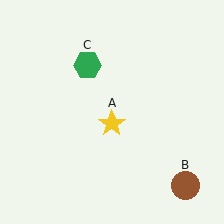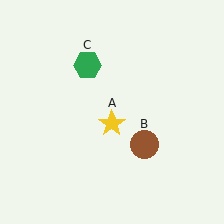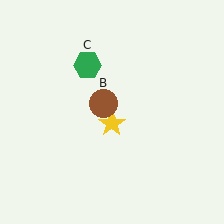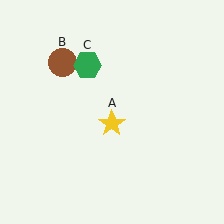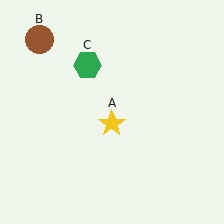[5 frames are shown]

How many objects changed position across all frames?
1 object changed position: brown circle (object B).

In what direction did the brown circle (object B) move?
The brown circle (object B) moved up and to the left.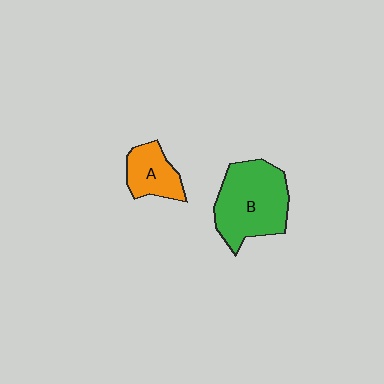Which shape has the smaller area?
Shape A (orange).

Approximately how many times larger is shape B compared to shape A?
Approximately 2.1 times.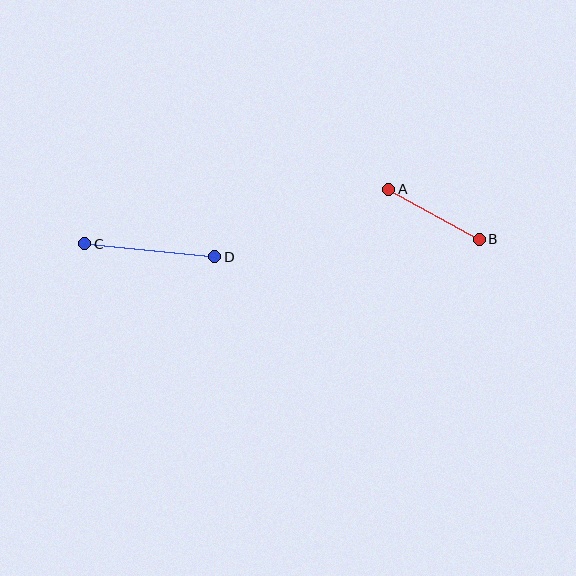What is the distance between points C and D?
The distance is approximately 131 pixels.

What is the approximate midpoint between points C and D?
The midpoint is at approximately (150, 250) pixels.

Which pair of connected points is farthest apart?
Points C and D are farthest apart.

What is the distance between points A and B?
The distance is approximately 103 pixels.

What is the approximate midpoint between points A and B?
The midpoint is at approximately (434, 214) pixels.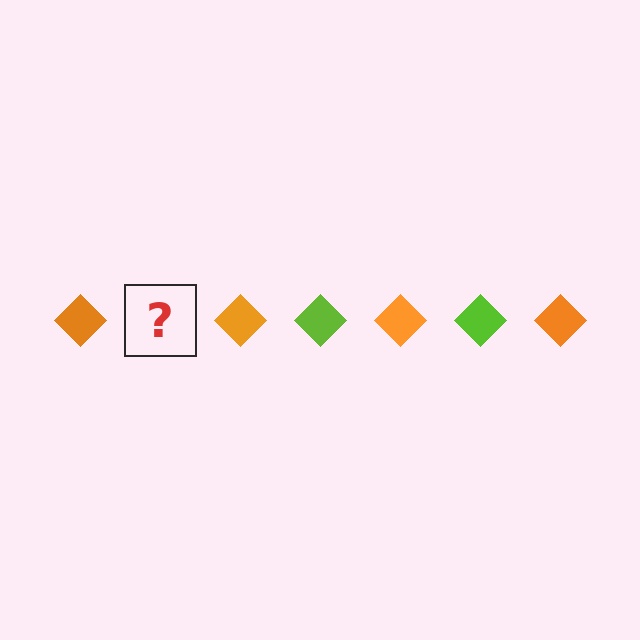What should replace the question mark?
The question mark should be replaced with a lime diamond.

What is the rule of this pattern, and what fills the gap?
The rule is that the pattern cycles through orange, lime diamonds. The gap should be filled with a lime diamond.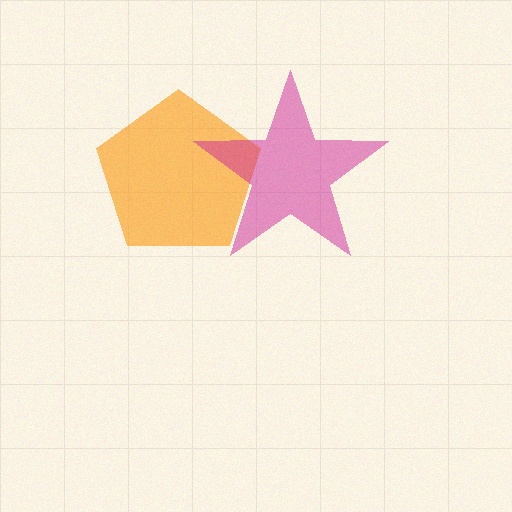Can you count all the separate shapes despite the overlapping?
Yes, there are 2 separate shapes.